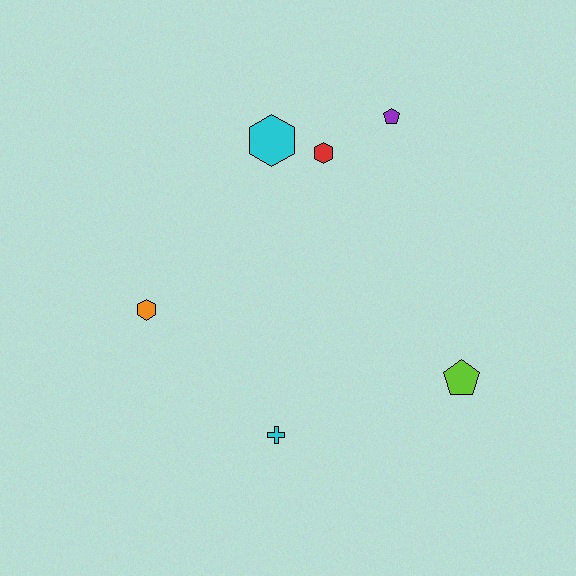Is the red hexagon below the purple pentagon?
Yes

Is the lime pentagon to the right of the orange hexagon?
Yes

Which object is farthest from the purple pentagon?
The cyan cross is farthest from the purple pentagon.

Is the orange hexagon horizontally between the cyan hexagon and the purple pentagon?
No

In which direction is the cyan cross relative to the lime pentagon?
The cyan cross is to the left of the lime pentagon.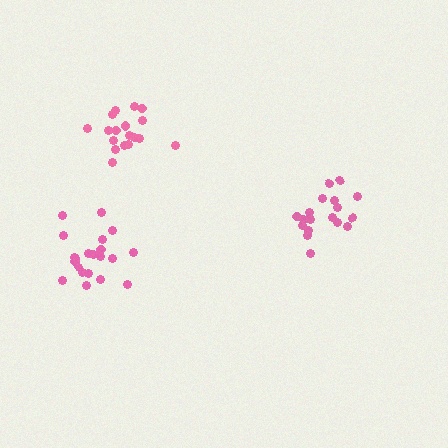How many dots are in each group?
Group 1: 18 dots, Group 2: 21 dots, Group 3: 18 dots (57 total).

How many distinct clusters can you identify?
There are 3 distinct clusters.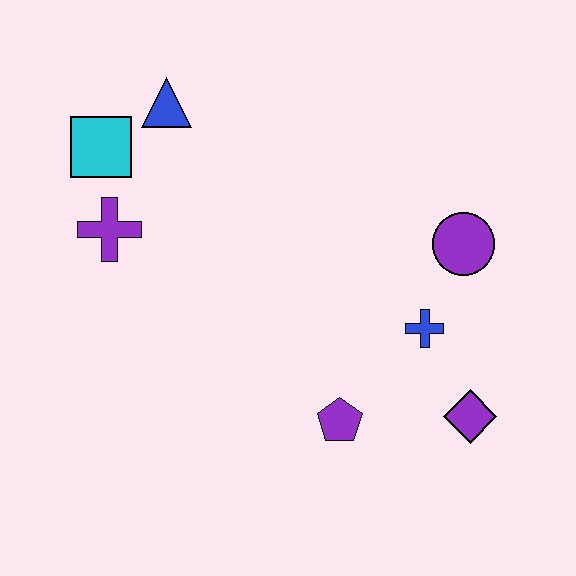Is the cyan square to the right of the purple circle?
No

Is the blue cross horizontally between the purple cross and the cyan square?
No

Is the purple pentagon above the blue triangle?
No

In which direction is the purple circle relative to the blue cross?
The purple circle is above the blue cross.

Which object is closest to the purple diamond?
The blue cross is closest to the purple diamond.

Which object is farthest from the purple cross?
The purple diamond is farthest from the purple cross.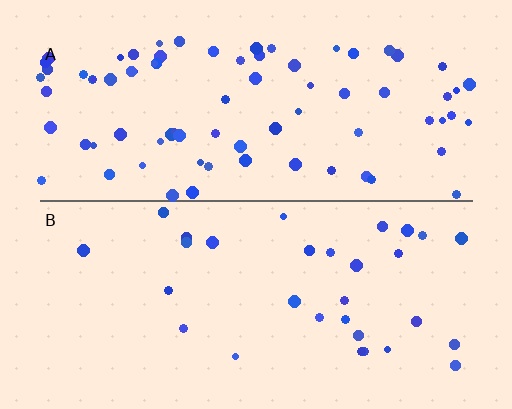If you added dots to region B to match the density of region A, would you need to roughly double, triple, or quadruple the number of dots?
Approximately triple.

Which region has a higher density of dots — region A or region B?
A (the top).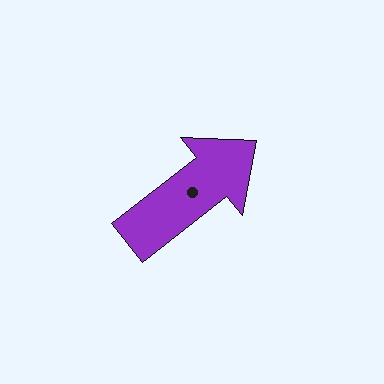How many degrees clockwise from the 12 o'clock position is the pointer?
Approximately 52 degrees.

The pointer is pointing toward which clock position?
Roughly 2 o'clock.